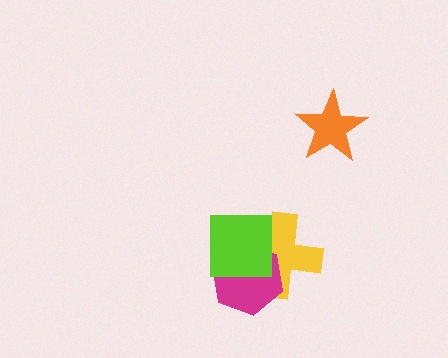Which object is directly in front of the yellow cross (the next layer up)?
The magenta hexagon is directly in front of the yellow cross.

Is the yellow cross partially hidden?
Yes, it is partially covered by another shape.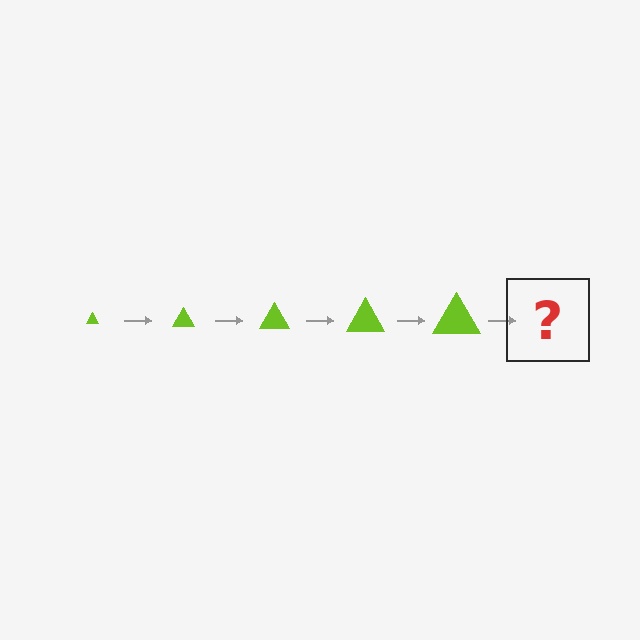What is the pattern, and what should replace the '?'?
The pattern is that the triangle gets progressively larger each step. The '?' should be a lime triangle, larger than the previous one.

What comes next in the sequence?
The next element should be a lime triangle, larger than the previous one.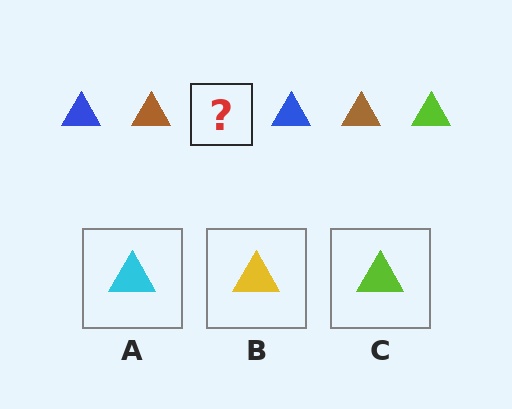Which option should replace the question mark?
Option C.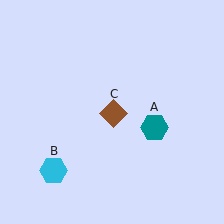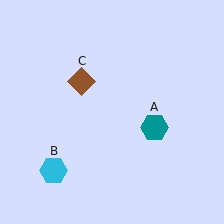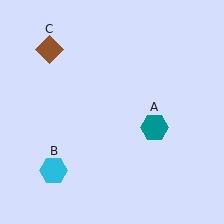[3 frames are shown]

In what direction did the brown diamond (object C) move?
The brown diamond (object C) moved up and to the left.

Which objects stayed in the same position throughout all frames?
Teal hexagon (object A) and cyan hexagon (object B) remained stationary.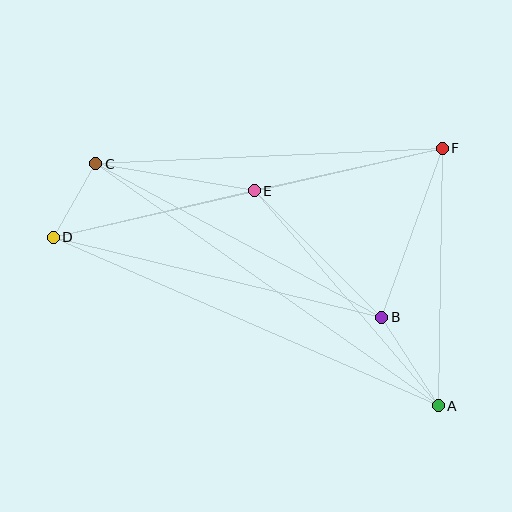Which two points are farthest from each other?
Points A and D are farthest from each other.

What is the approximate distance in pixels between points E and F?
The distance between E and F is approximately 193 pixels.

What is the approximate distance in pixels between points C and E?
The distance between C and E is approximately 161 pixels.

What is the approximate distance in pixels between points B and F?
The distance between B and F is approximately 180 pixels.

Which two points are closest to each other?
Points C and D are closest to each other.